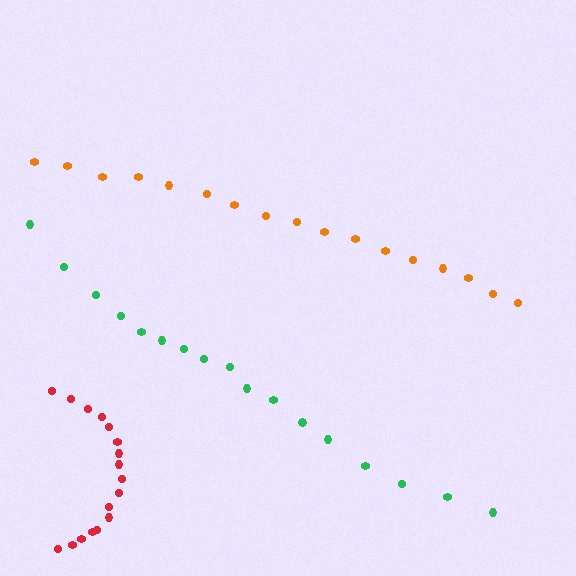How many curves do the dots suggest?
There are 3 distinct paths.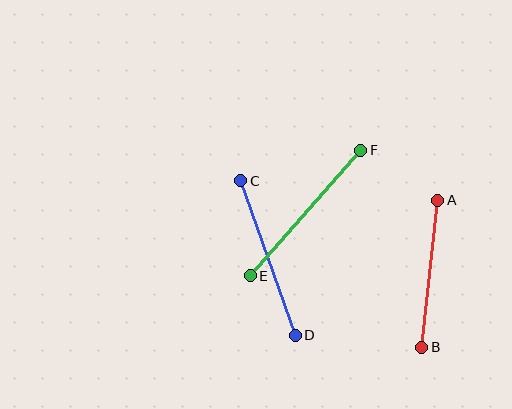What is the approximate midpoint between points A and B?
The midpoint is at approximately (430, 274) pixels.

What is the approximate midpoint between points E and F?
The midpoint is at approximately (306, 213) pixels.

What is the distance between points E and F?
The distance is approximately 167 pixels.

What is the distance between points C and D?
The distance is approximately 164 pixels.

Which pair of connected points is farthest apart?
Points E and F are farthest apart.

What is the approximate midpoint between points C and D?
The midpoint is at approximately (268, 258) pixels.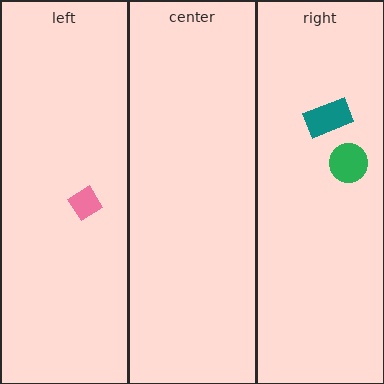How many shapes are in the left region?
1.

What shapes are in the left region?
The pink diamond.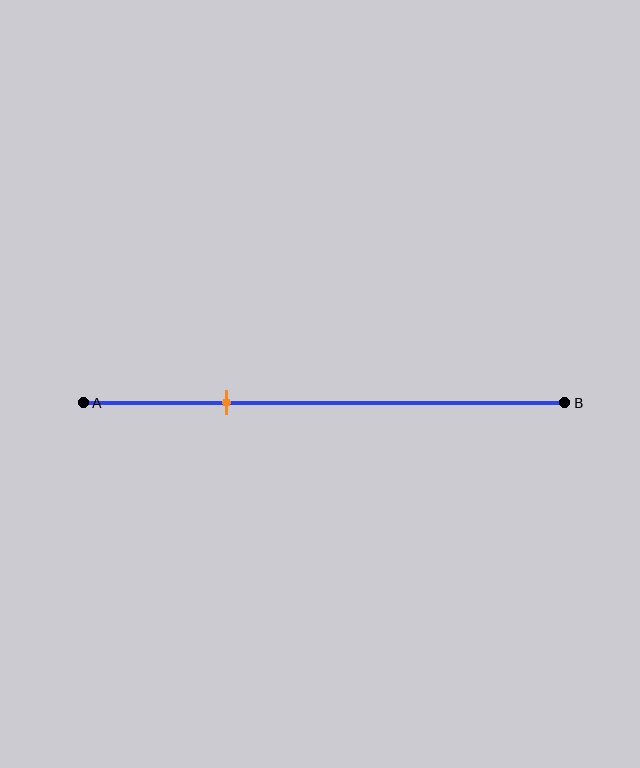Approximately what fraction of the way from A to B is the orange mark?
The orange mark is approximately 30% of the way from A to B.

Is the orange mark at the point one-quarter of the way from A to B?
No, the mark is at about 30% from A, not at the 25% one-quarter point.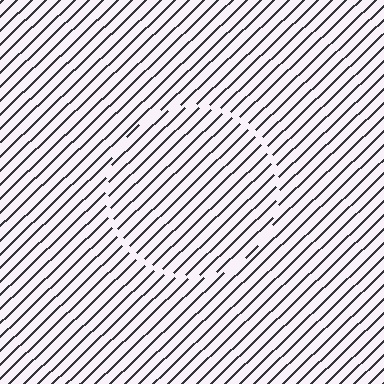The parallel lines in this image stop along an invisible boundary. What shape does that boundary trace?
An illusory circle. The interior of the shape contains the same grating, shifted by half a period — the contour is defined by the phase discontinuity where line-ends from the inner and outer gratings abut.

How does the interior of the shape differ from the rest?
The interior of the shape contains the same grating, shifted by half a period — the contour is defined by the phase discontinuity where line-ends from the inner and outer gratings abut.